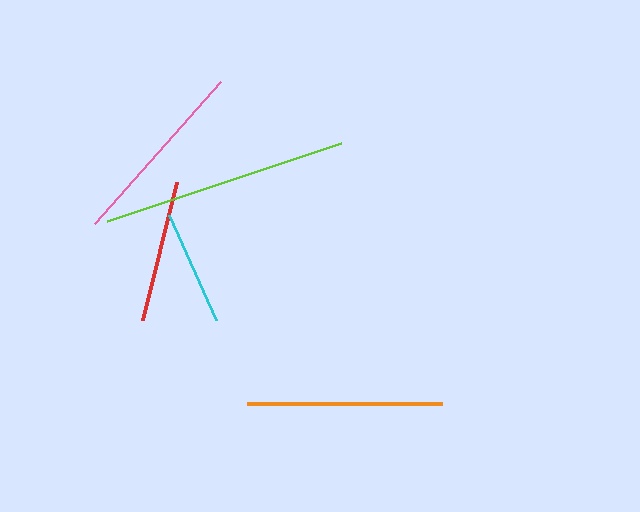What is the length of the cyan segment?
The cyan segment is approximately 115 pixels long.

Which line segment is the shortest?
The cyan line is the shortest at approximately 115 pixels.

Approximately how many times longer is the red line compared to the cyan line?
The red line is approximately 1.2 times the length of the cyan line.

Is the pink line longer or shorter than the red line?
The pink line is longer than the red line.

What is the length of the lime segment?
The lime segment is approximately 247 pixels long.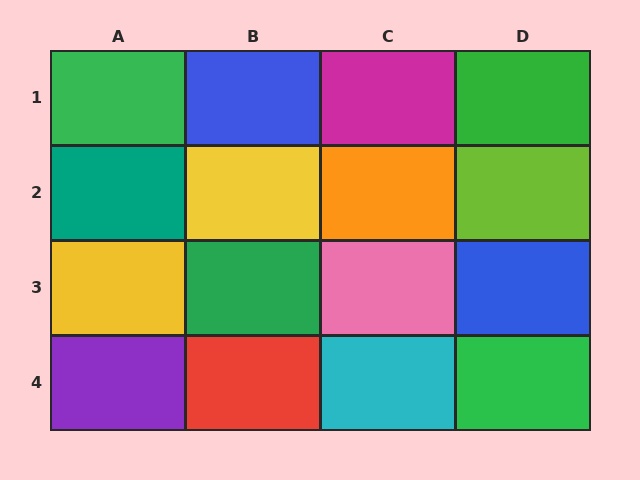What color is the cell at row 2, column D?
Lime.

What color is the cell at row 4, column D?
Green.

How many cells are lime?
1 cell is lime.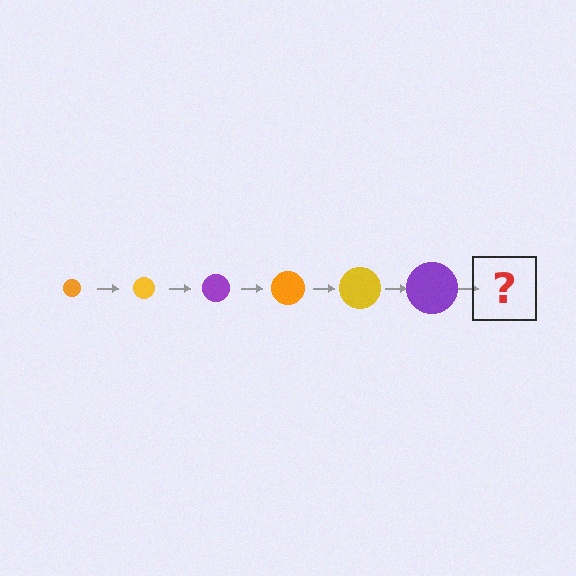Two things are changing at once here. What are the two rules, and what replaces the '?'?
The two rules are that the circle grows larger each step and the color cycles through orange, yellow, and purple. The '?' should be an orange circle, larger than the previous one.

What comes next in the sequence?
The next element should be an orange circle, larger than the previous one.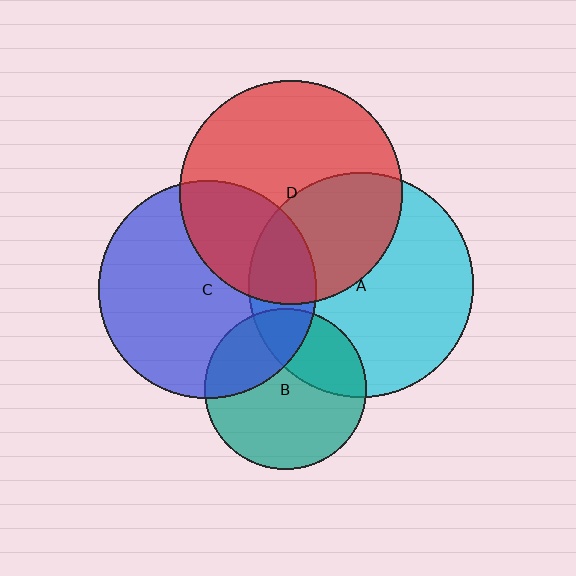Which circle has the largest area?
Circle A (cyan).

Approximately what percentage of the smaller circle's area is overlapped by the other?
Approximately 30%.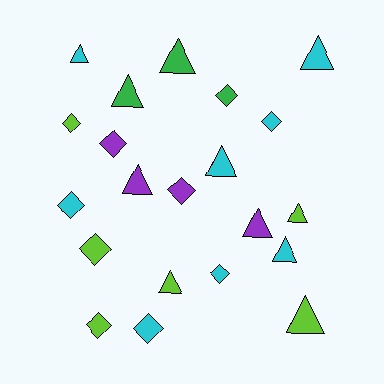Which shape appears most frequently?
Triangle, with 11 objects.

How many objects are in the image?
There are 21 objects.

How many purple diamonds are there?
There are 2 purple diamonds.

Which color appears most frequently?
Cyan, with 8 objects.